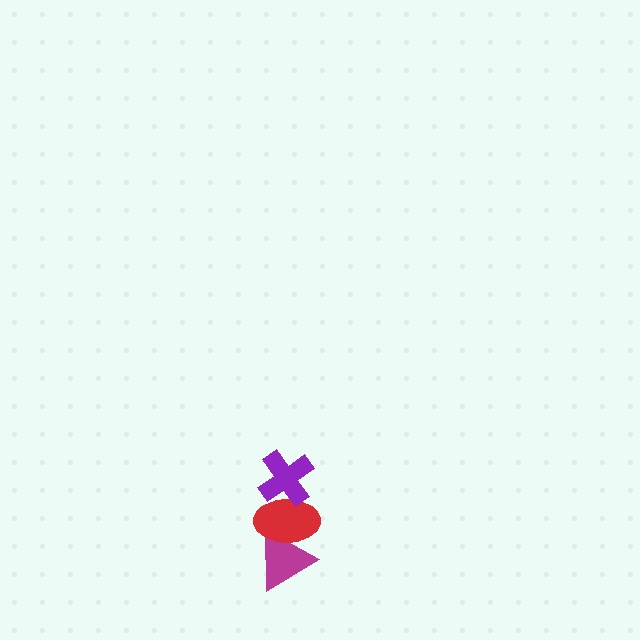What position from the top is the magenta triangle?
The magenta triangle is 3rd from the top.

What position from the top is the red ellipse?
The red ellipse is 2nd from the top.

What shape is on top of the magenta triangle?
The red ellipse is on top of the magenta triangle.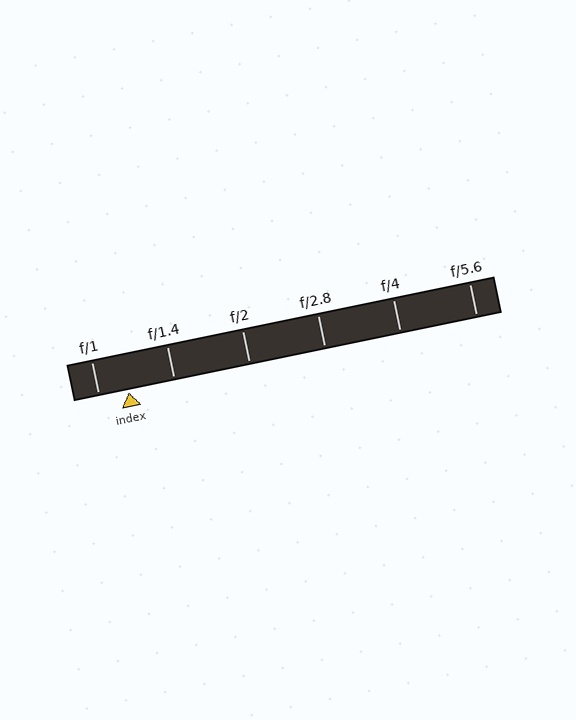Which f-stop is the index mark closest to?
The index mark is closest to f/1.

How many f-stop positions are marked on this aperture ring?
There are 6 f-stop positions marked.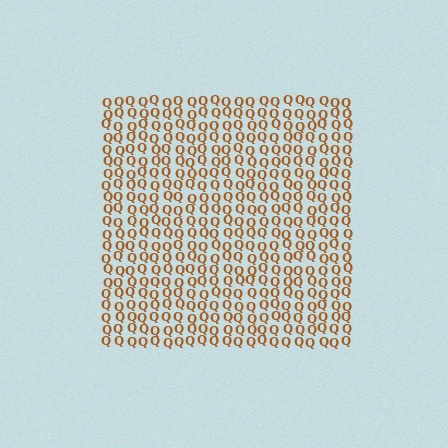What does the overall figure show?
The overall figure shows a square.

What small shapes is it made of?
It is made of small letter Q's.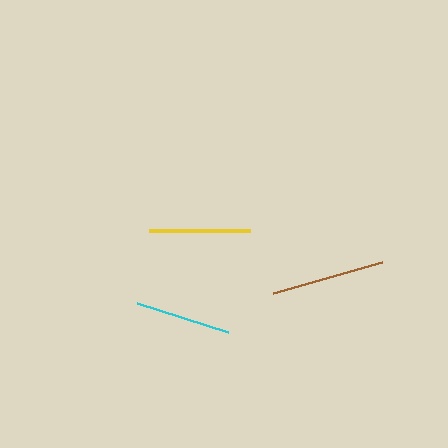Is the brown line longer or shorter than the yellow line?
The brown line is longer than the yellow line.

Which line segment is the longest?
The brown line is the longest at approximately 114 pixels.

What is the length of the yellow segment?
The yellow segment is approximately 102 pixels long.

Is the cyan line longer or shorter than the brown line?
The brown line is longer than the cyan line.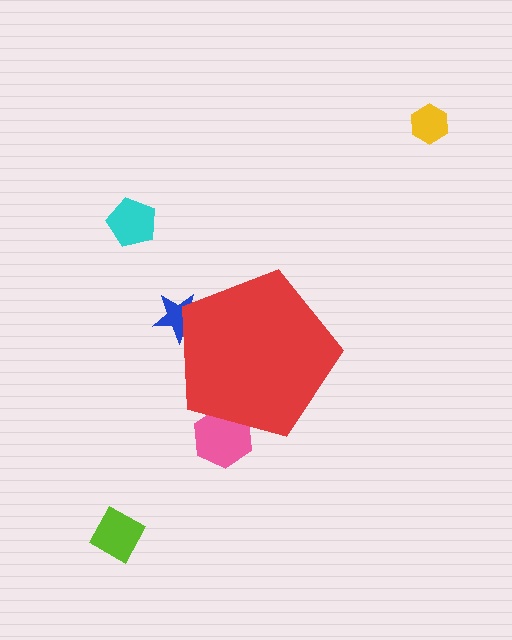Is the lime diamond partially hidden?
No, the lime diamond is fully visible.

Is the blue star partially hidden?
Yes, the blue star is partially hidden behind the red pentagon.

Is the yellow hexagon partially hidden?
No, the yellow hexagon is fully visible.